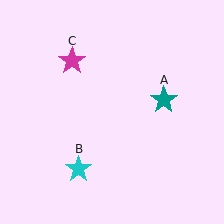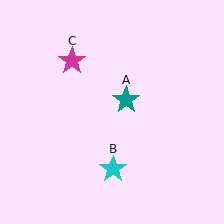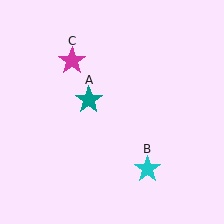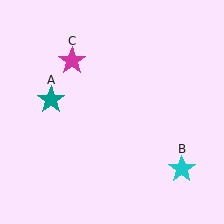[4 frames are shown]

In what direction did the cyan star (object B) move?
The cyan star (object B) moved right.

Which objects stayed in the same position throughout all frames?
Magenta star (object C) remained stationary.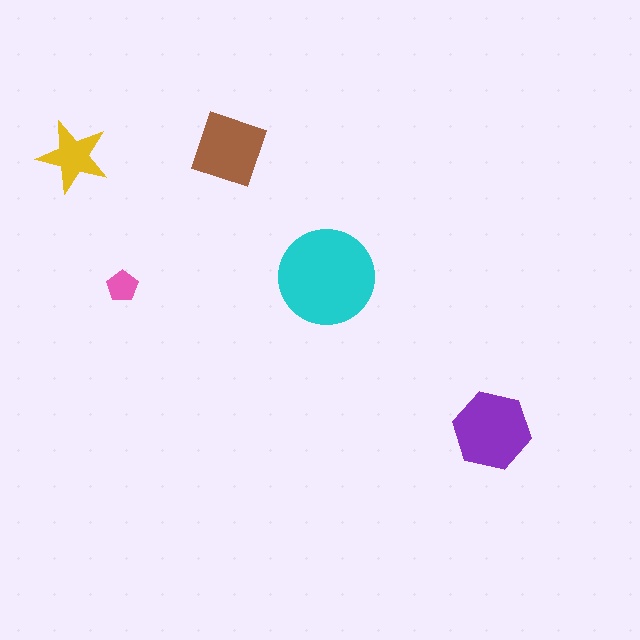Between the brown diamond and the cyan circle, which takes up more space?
The cyan circle.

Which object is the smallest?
The pink pentagon.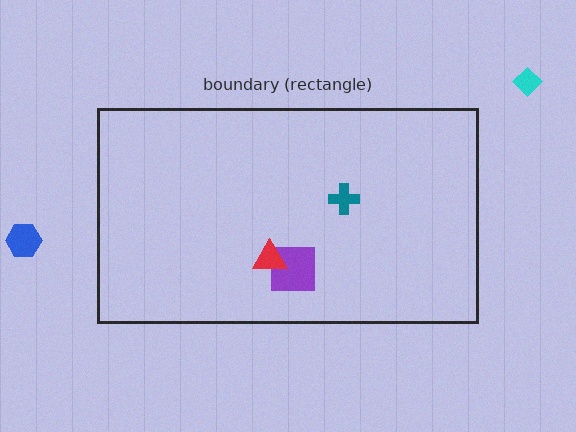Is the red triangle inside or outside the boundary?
Inside.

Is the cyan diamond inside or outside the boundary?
Outside.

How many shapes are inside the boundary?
3 inside, 2 outside.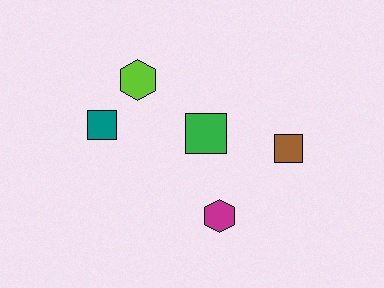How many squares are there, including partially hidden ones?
There are 3 squares.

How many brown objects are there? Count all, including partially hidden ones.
There is 1 brown object.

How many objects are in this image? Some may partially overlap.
There are 5 objects.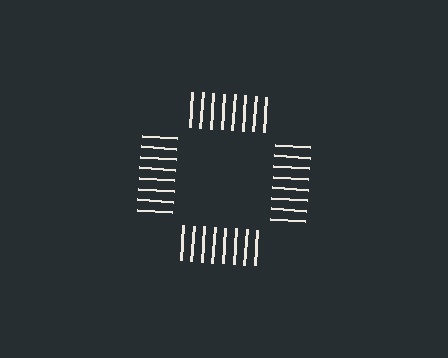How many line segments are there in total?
32 — 8 along each of the 4 edges.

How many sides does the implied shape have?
4 sides — the line-ends trace a square.